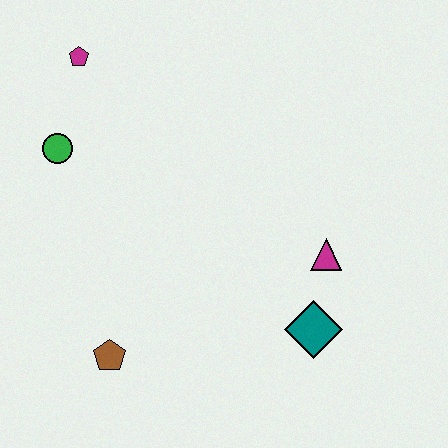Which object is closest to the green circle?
The magenta pentagon is closest to the green circle.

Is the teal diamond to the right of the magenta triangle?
No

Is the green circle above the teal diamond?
Yes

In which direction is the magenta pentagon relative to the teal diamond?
The magenta pentagon is above the teal diamond.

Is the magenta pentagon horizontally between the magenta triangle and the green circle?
Yes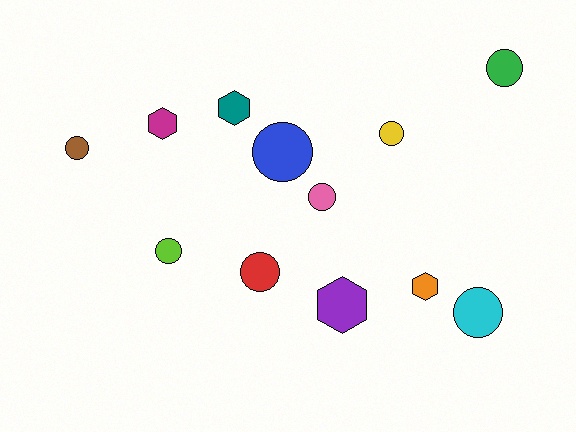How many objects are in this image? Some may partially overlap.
There are 12 objects.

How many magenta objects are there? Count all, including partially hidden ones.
There is 1 magenta object.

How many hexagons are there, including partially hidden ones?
There are 4 hexagons.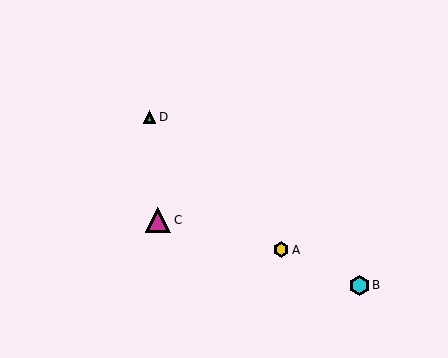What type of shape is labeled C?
Shape C is a magenta triangle.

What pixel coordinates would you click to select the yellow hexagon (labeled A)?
Click at (281, 250) to select the yellow hexagon A.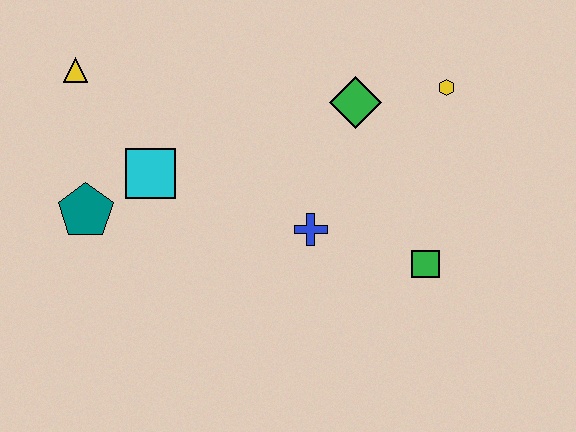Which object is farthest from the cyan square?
The yellow hexagon is farthest from the cyan square.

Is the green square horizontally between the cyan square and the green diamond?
No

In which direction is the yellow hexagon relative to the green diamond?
The yellow hexagon is to the right of the green diamond.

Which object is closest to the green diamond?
The yellow hexagon is closest to the green diamond.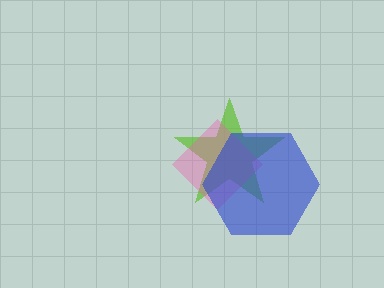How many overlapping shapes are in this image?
There are 3 overlapping shapes in the image.